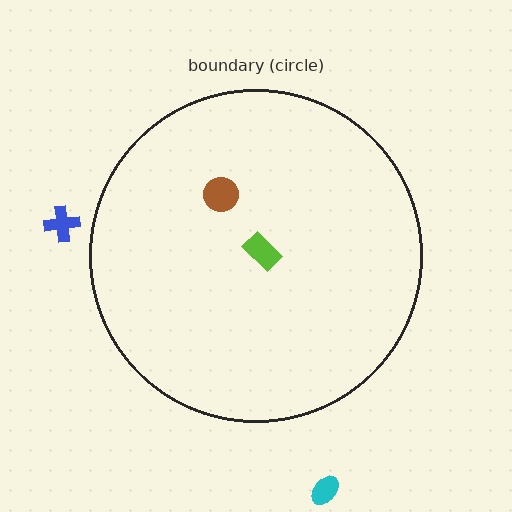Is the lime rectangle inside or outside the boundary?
Inside.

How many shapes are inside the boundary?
2 inside, 2 outside.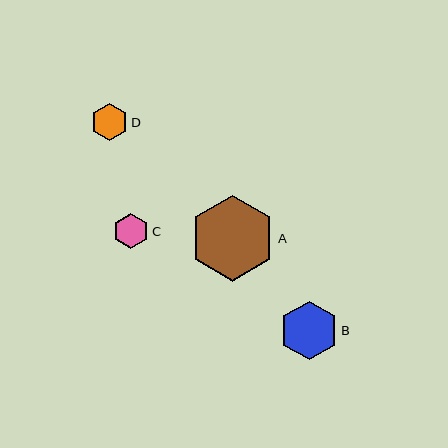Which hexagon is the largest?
Hexagon A is the largest with a size of approximately 86 pixels.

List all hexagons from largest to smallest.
From largest to smallest: A, B, D, C.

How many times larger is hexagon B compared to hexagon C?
Hexagon B is approximately 1.6 times the size of hexagon C.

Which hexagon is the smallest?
Hexagon C is the smallest with a size of approximately 36 pixels.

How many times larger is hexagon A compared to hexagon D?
Hexagon A is approximately 2.3 times the size of hexagon D.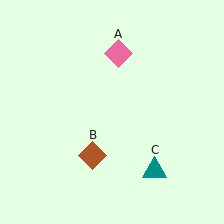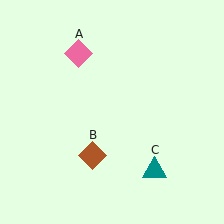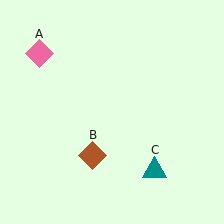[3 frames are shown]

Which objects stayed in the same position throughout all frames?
Brown diamond (object B) and teal triangle (object C) remained stationary.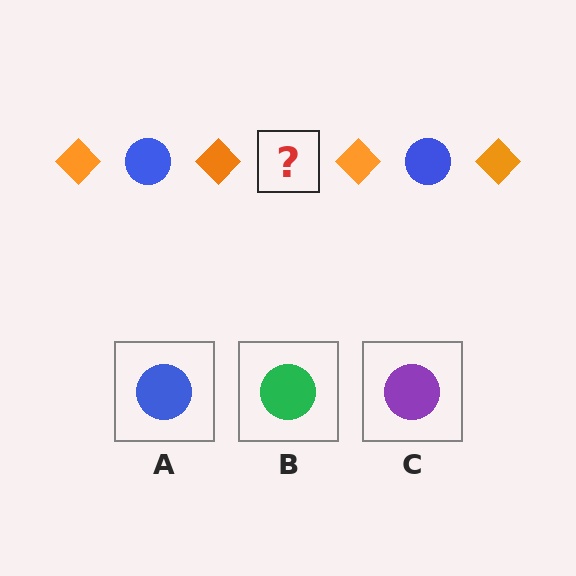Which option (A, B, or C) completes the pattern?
A.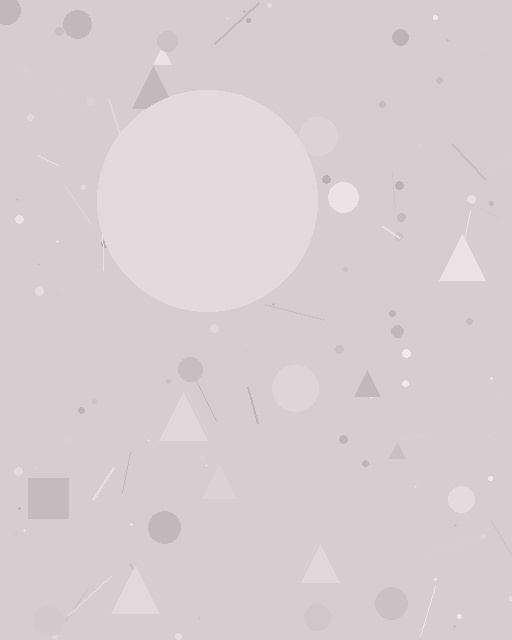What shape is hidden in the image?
A circle is hidden in the image.